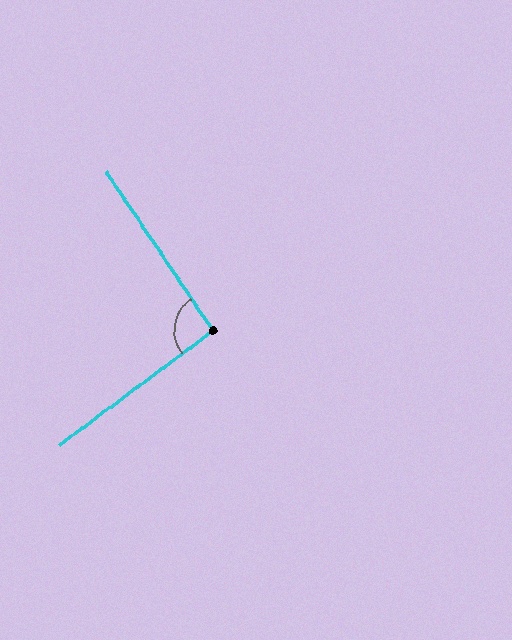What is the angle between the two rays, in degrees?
Approximately 93 degrees.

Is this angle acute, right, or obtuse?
It is approximately a right angle.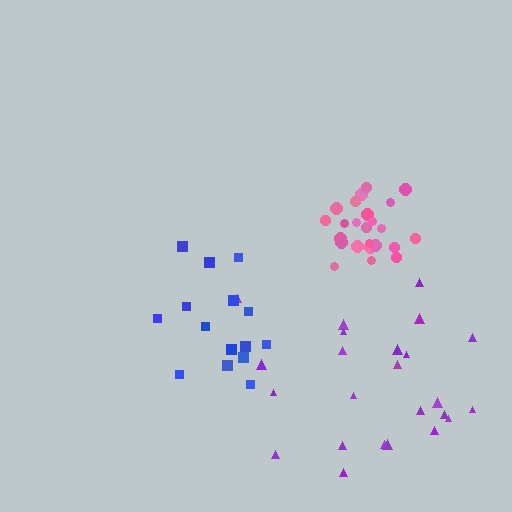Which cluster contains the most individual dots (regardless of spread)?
Purple (24).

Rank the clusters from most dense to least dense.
pink, blue, purple.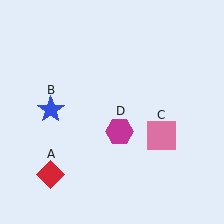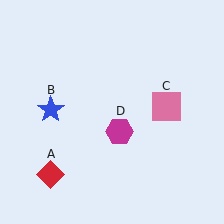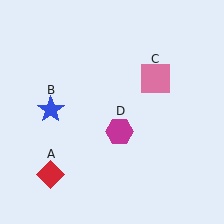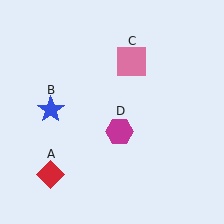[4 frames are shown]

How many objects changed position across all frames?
1 object changed position: pink square (object C).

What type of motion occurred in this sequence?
The pink square (object C) rotated counterclockwise around the center of the scene.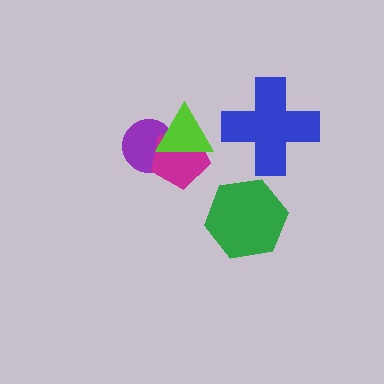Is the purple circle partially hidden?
Yes, it is partially covered by another shape.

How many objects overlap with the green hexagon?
0 objects overlap with the green hexagon.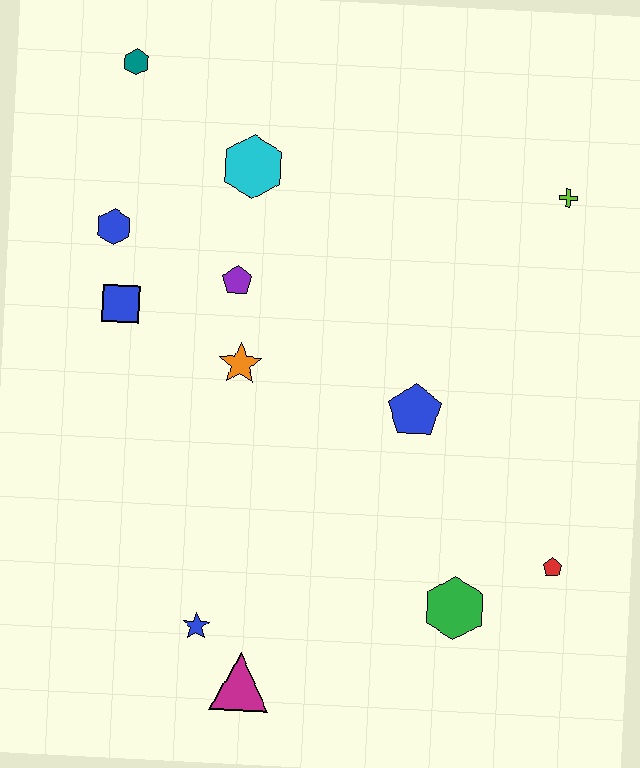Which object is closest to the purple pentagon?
The orange star is closest to the purple pentagon.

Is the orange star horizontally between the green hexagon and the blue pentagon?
No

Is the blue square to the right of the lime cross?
No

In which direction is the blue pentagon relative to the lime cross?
The blue pentagon is below the lime cross.